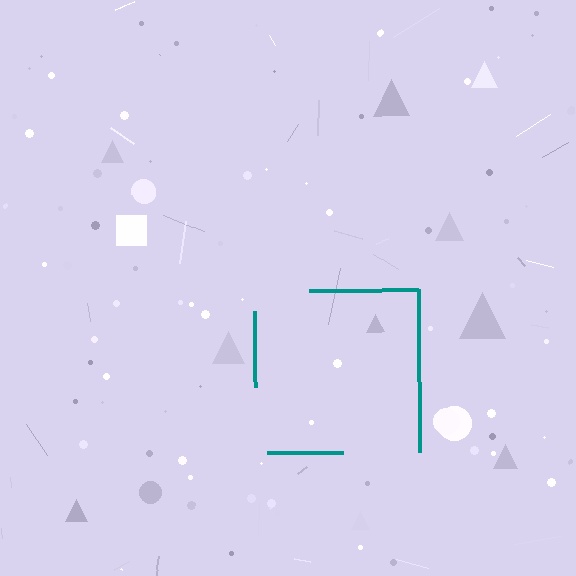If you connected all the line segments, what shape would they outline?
They would outline a square.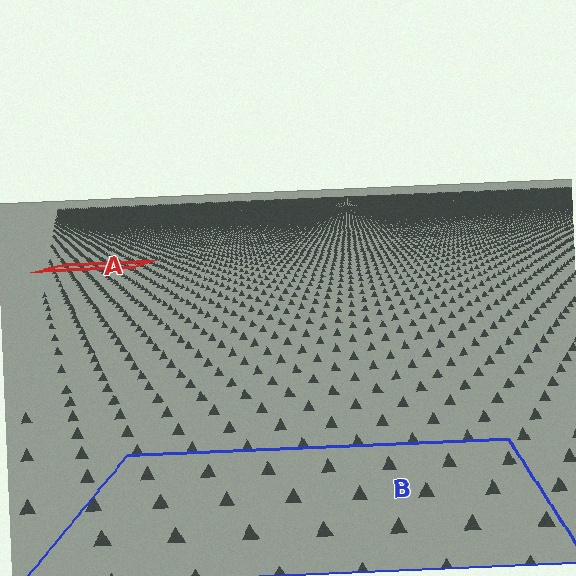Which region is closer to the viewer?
Region B is closer. The texture elements there are larger and more spread out.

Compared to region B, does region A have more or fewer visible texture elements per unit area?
Region A has more texture elements per unit area — they are packed more densely because it is farther away.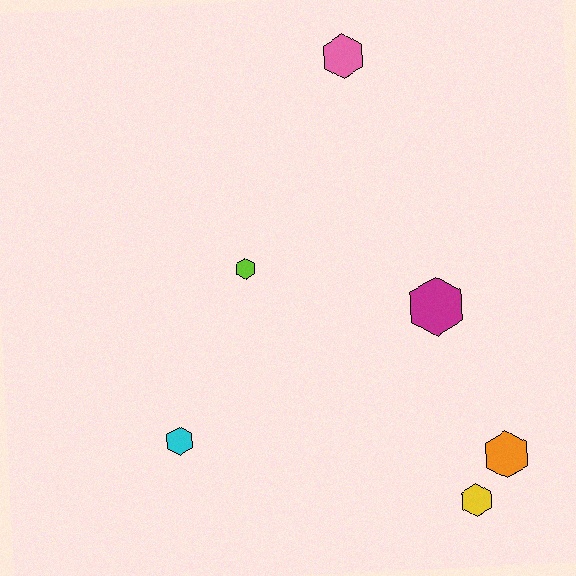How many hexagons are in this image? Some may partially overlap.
There are 6 hexagons.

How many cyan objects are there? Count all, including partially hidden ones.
There is 1 cyan object.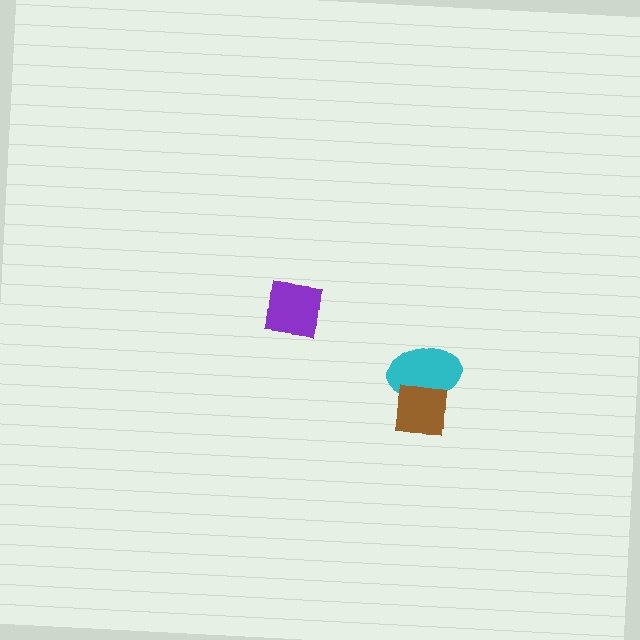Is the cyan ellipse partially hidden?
Yes, it is partially covered by another shape.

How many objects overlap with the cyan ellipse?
1 object overlaps with the cyan ellipse.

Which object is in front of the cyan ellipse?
The brown square is in front of the cyan ellipse.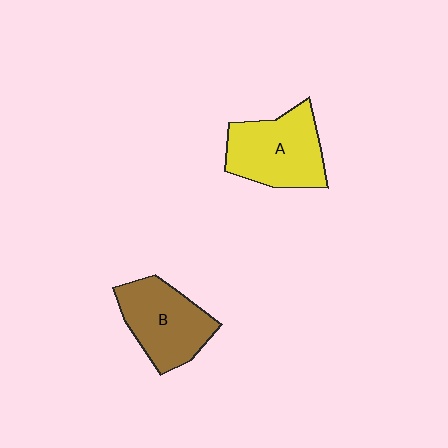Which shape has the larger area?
Shape A (yellow).